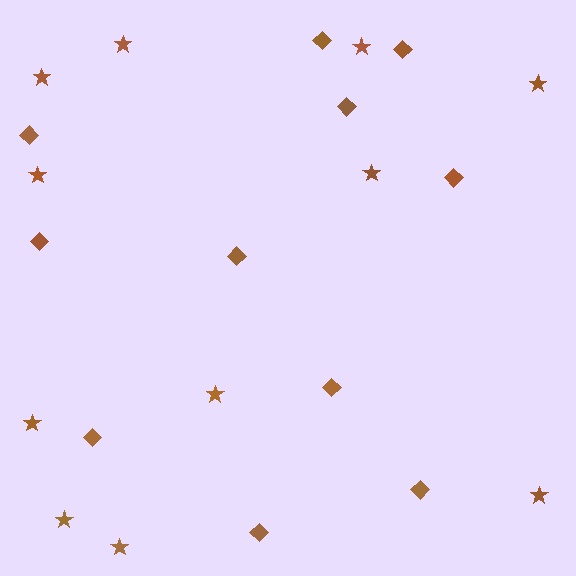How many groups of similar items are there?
There are 2 groups: one group of diamonds (11) and one group of stars (11).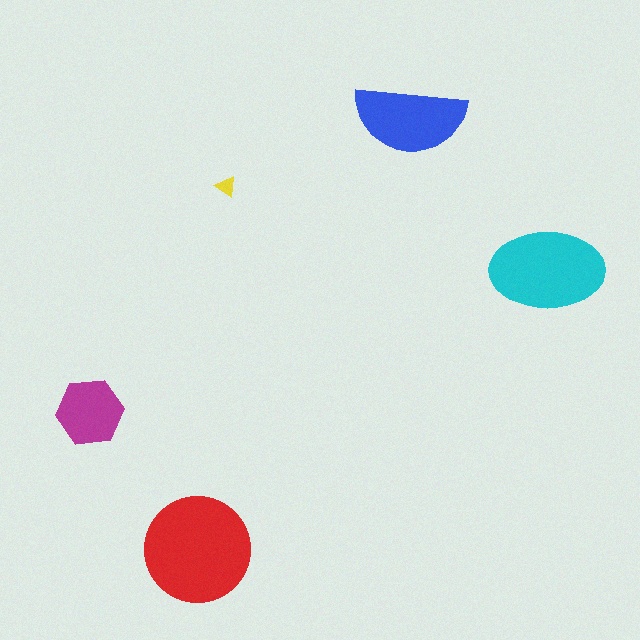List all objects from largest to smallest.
The red circle, the cyan ellipse, the blue semicircle, the magenta hexagon, the yellow triangle.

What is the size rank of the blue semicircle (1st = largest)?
3rd.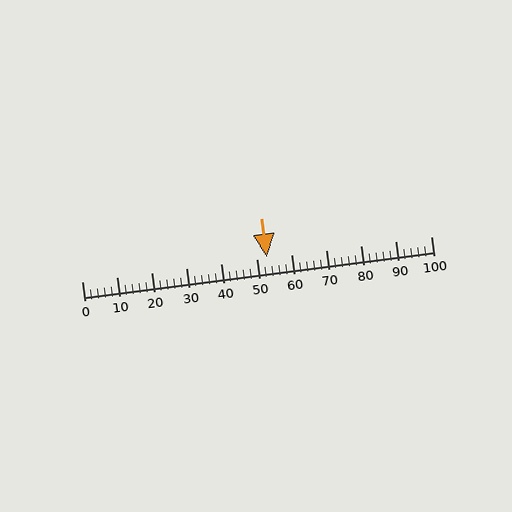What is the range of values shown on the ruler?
The ruler shows values from 0 to 100.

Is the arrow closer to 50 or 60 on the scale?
The arrow is closer to 50.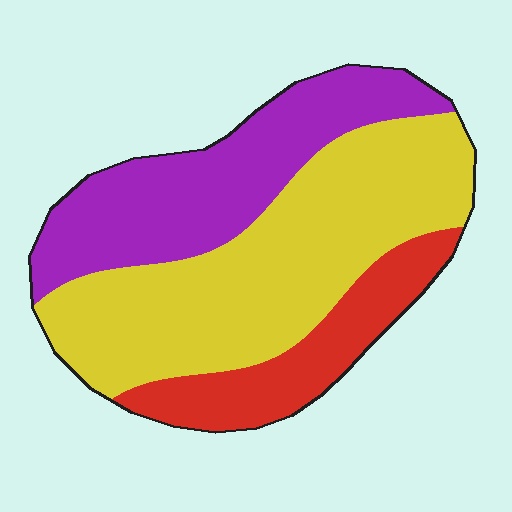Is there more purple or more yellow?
Yellow.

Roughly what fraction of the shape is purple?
Purple takes up between a quarter and a half of the shape.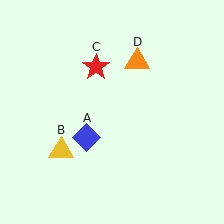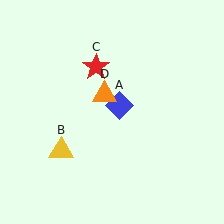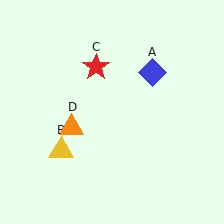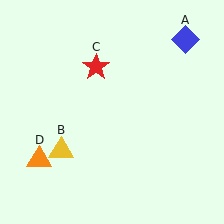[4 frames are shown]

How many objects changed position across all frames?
2 objects changed position: blue diamond (object A), orange triangle (object D).